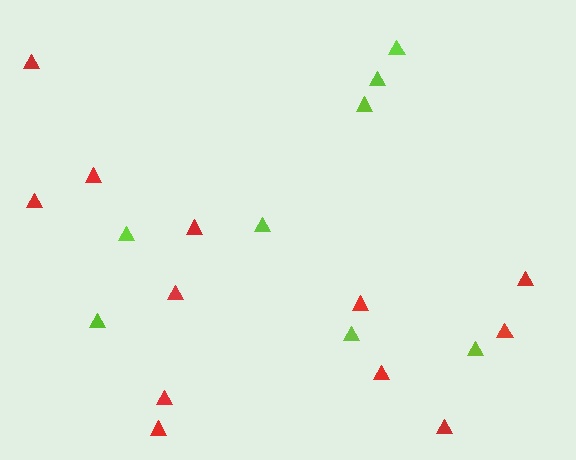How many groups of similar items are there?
There are 2 groups: one group of red triangles (12) and one group of lime triangles (8).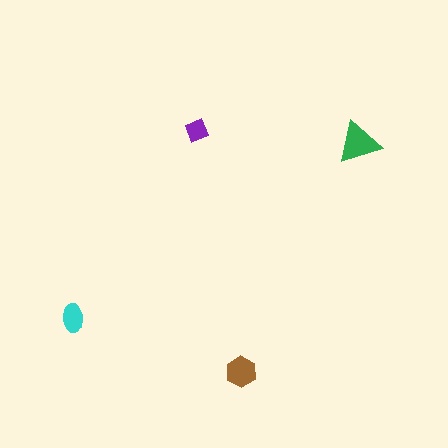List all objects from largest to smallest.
The green triangle, the brown hexagon, the cyan ellipse, the purple diamond.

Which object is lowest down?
The brown hexagon is bottommost.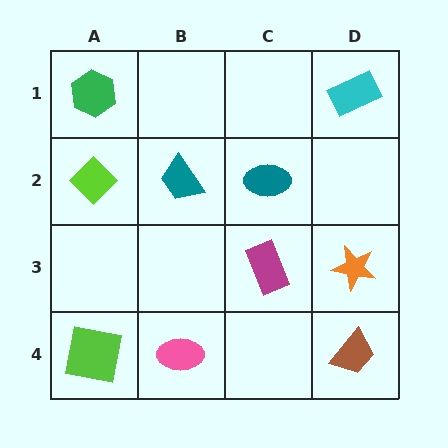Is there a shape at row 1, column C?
No, that cell is empty.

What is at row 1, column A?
A green hexagon.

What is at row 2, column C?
A teal ellipse.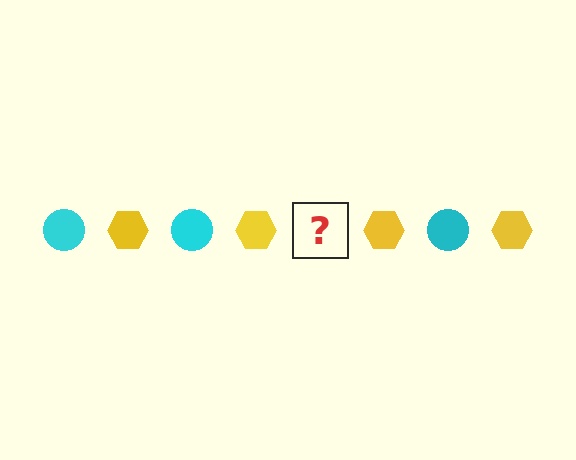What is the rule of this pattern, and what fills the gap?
The rule is that the pattern alternates between cyan circle and yellow hexagon. The gap should be filled with a cyan circle.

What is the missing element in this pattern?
The missing element is a cyan circle.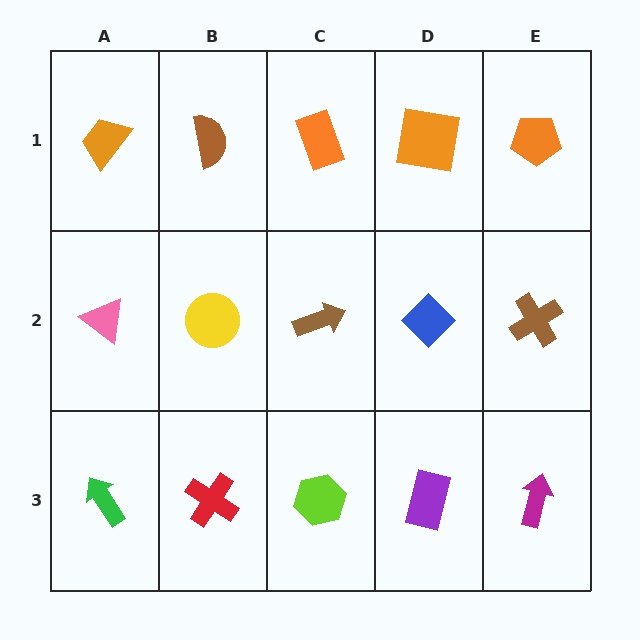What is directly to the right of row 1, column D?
An orange pentagon.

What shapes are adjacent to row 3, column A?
A pink triangle (row 2, column A), a red cross (row 3, column B).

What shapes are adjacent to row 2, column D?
An orange square (row 1, column D), a purple rectangle (row 3, column D), a brown arrow (row 2, column C), a brown cross (row 2, column E).